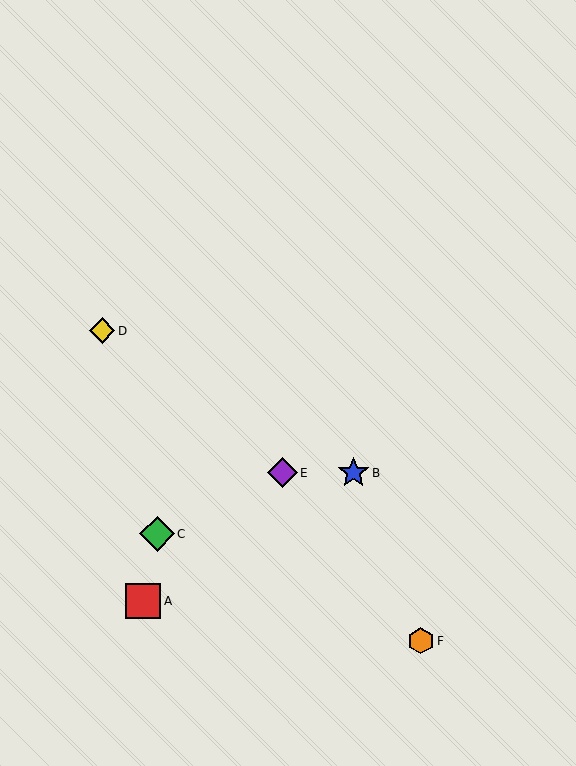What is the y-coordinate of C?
Object C is at y≈534.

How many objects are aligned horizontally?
2 objects (B, E) are aligned horizontally.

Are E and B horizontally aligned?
Yes, both are at y≈473.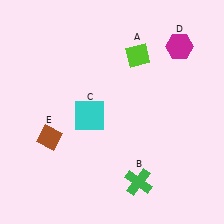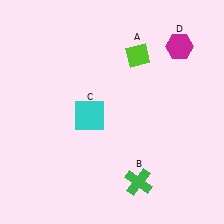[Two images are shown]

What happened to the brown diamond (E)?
The brown diamond (E) was removed in Image 2. It was in the bottom-left area of Image 1.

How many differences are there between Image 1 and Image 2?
There is 1 difference between the two images.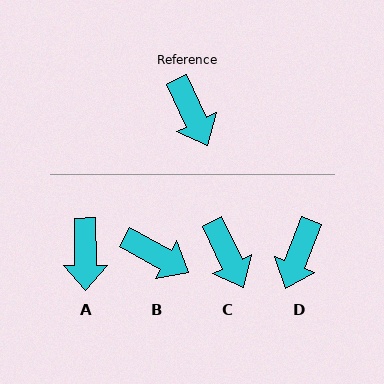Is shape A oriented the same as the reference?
No, it is off by about 25 degrees.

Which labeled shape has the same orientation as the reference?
C.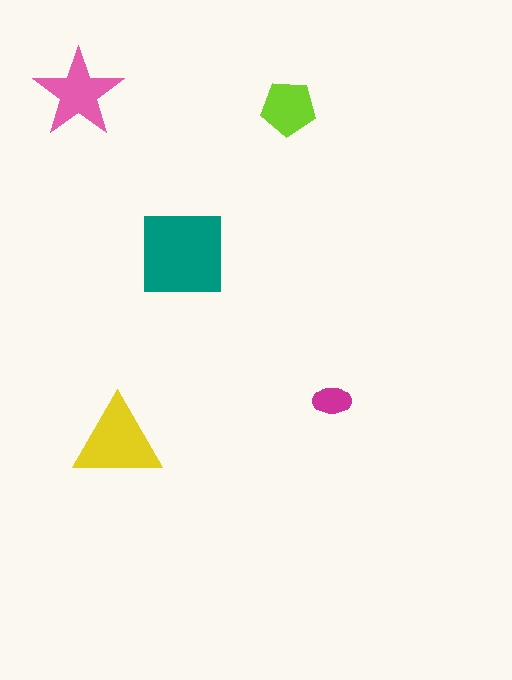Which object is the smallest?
The magenta ellipse.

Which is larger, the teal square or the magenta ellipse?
The teal square.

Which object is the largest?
The teal square.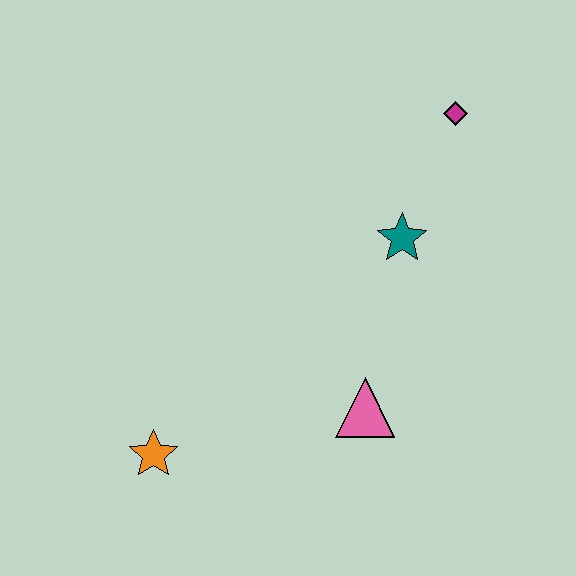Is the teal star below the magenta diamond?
Yes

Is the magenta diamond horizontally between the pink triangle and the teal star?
No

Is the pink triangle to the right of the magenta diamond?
No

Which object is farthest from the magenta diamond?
The orange star is farthest from the magenta diamond.